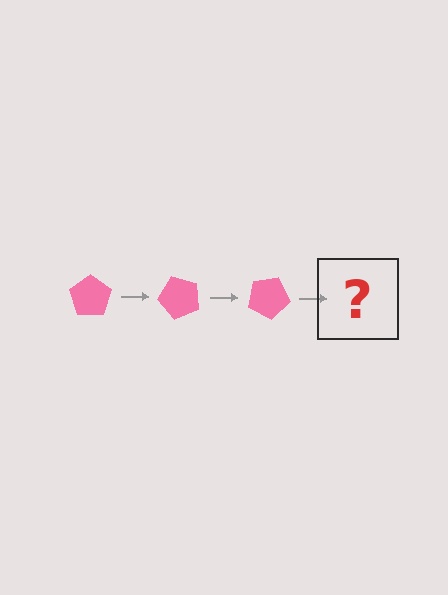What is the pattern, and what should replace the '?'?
The pattern is that the pentagon rotates 50 degrees each step. The '?' should be a pink pentagon rotated 150 degrees.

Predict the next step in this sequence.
The next step is a pink pentagon rotated 150 degrees.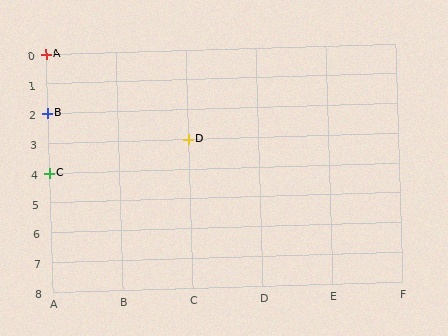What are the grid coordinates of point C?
Point C is at grid coordinates (A, 4).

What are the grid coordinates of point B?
Point B is at grid coordinates (A, 2).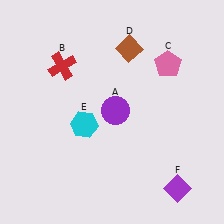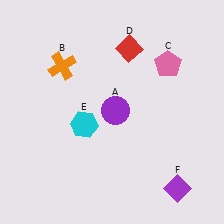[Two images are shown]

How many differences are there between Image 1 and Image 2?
There are 2 differences between the two images.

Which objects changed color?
B changed from red to orange. D changed from brown to red.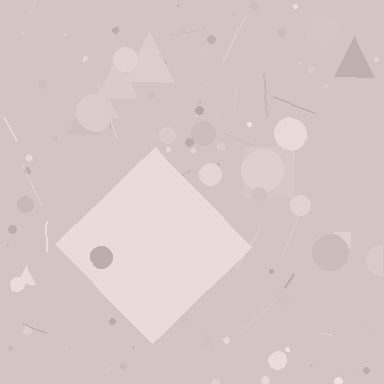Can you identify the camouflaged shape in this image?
The camouflaged shape is a diamond.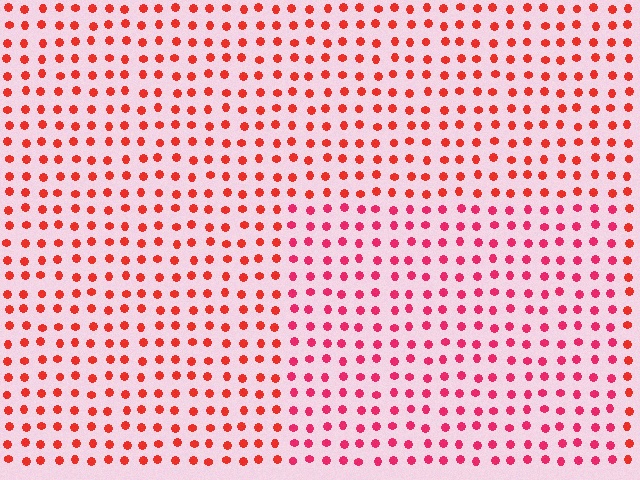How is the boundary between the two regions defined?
The boundary is defined purely by a slight shift in hue (about 23 degrees). Spacing, size, and orientation are identical on both sides.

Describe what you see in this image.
The image is filled with small red elements in a uniform arrangement. A rectangle-shaped region is visible where the elements are tinted to a slightly different hue, forming a subtle color boundary.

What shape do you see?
I see a rectangle.